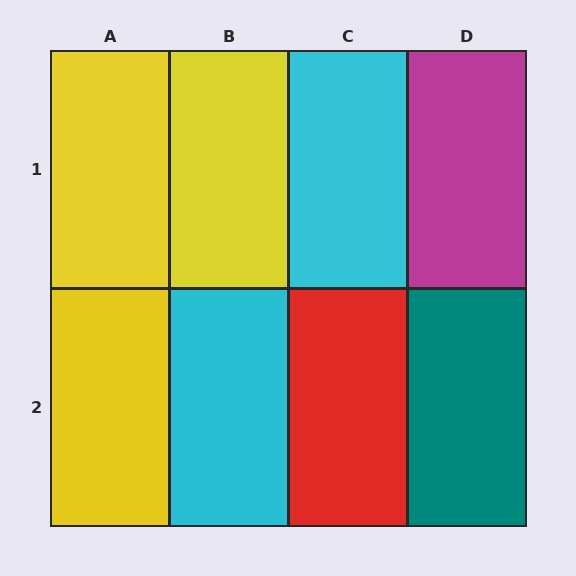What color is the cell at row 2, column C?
Red.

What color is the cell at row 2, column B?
Cyan.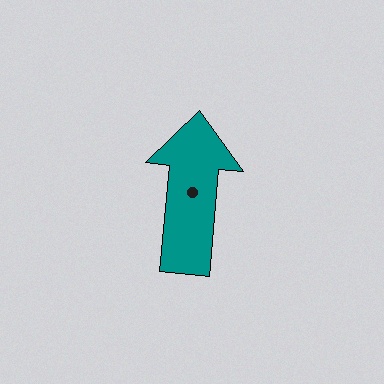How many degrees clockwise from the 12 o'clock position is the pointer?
Approximately 5 degrees.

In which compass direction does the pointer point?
North.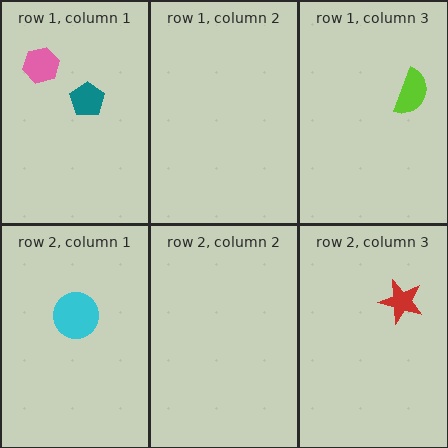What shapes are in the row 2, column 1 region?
The cyan circle.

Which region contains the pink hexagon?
The row 1, column 1 region.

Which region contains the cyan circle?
The row 2, column 1 region.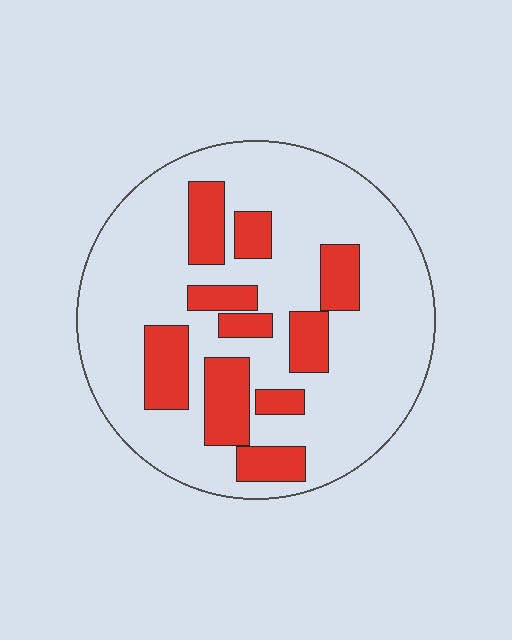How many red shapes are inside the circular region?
10.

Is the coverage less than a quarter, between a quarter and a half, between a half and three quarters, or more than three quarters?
Less than a quarter.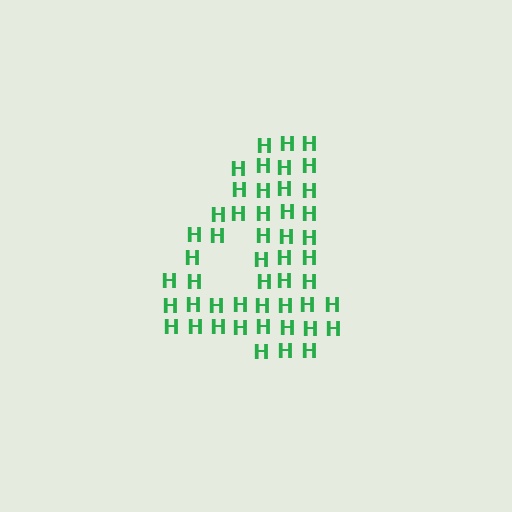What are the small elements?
The small elements are letter H's.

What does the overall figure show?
The overall figure shows the digit 4.